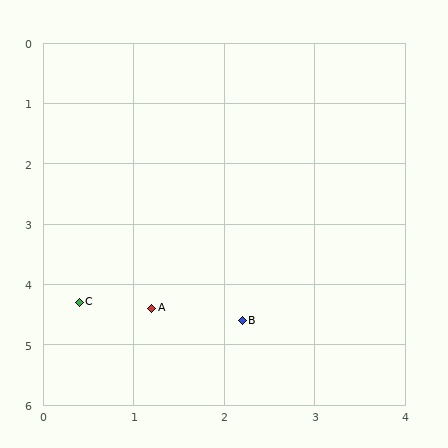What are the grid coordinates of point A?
Point A is at approximately (1.2, 4.4).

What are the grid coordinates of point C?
Point C is at approximately (0.4, 4.3).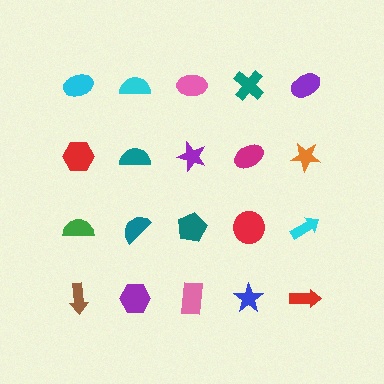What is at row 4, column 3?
A pink rectangle.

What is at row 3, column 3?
A teal pentagon.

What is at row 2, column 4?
A magenta ellipse.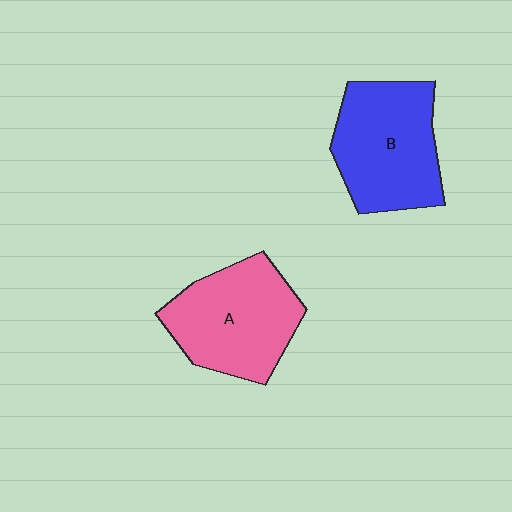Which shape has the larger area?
Shape B (blue).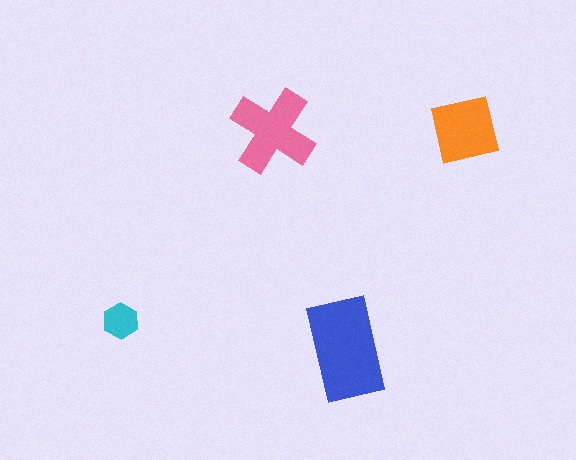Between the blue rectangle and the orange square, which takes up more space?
The blue rectangle.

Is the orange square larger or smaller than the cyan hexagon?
Larger.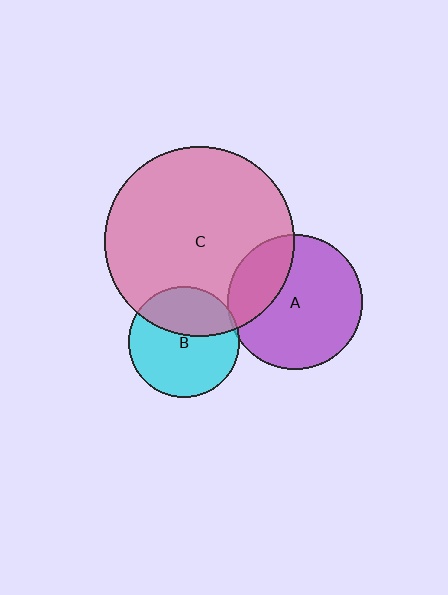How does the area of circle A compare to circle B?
Approximately 1.5 times.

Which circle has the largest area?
Circle C (pink).